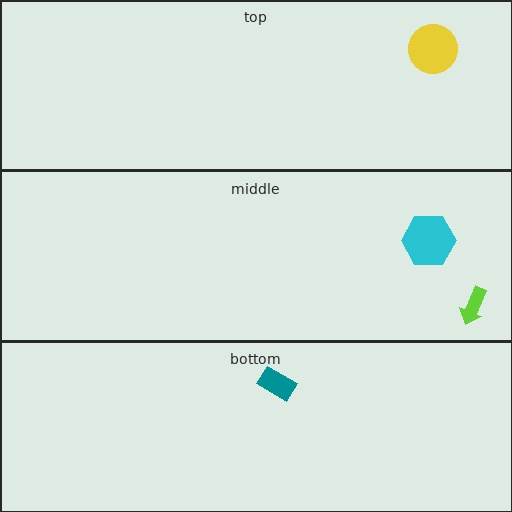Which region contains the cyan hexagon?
The middle region.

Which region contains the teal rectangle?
The bottom region.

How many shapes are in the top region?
1.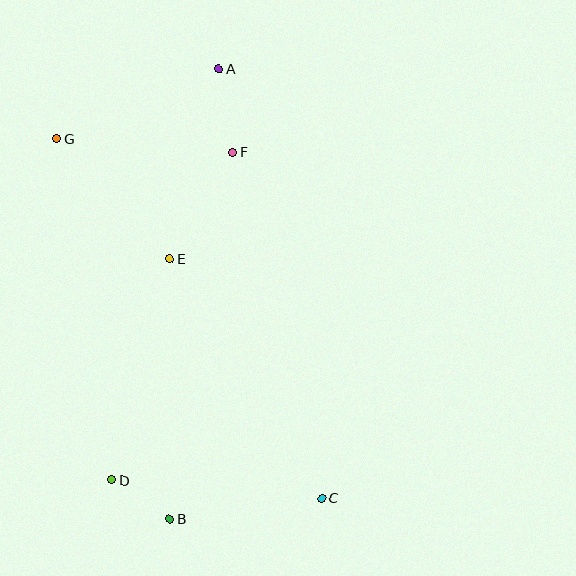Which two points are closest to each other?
Points B and D are closest to each other.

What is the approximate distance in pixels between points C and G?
The distance between C and G is approximately 446 pixels.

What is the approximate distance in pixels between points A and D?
The distance between A and D is approximately 425 pixels.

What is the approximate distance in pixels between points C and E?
The distance between C and E is approximately 284 pixels.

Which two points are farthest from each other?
Points A and B are farthest from each other.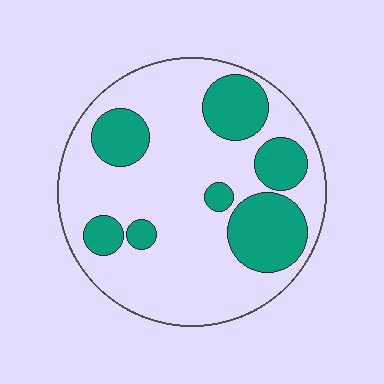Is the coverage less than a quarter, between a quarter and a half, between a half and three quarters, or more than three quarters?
Between a quarter and a half.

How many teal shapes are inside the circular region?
7.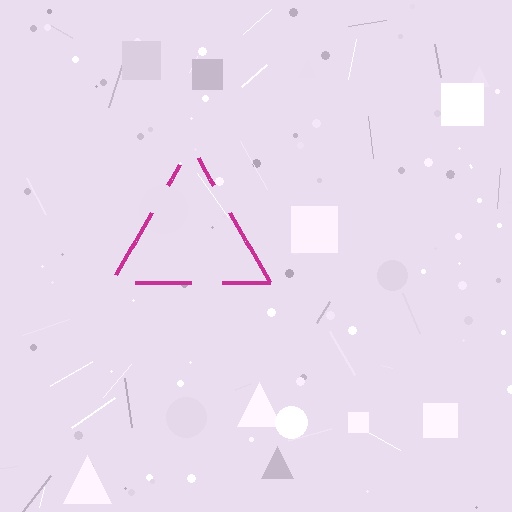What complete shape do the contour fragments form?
The contour fragments form a triangle.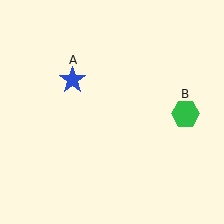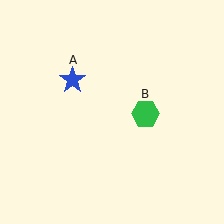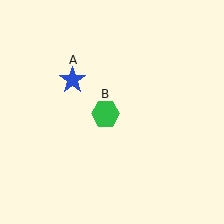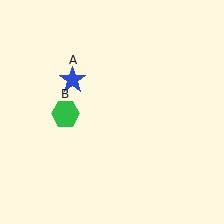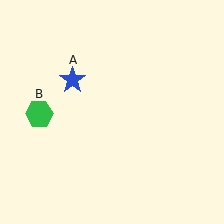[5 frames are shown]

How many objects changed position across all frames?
1 object changed position: green hexagon (object B).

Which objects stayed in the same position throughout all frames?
Blue star (object A) remained stationary.